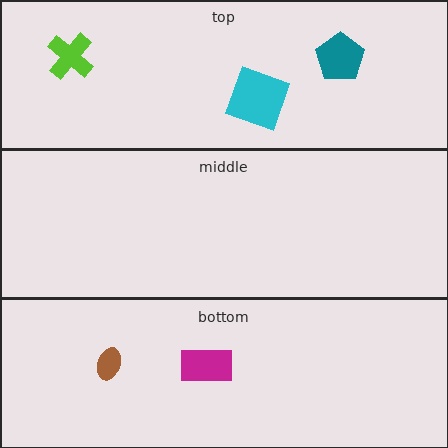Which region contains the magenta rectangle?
The bottom region.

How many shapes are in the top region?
3.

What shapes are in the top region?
The teal pentagon, the lime cross, the cyan square.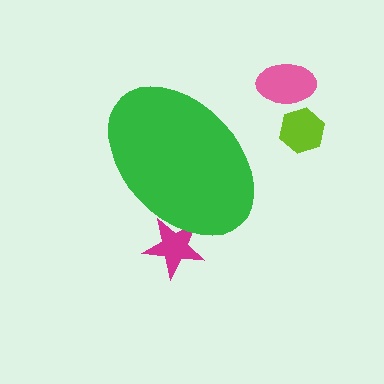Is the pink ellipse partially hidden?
No, the pink ellipse is fully visible.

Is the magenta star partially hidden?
Yes, the magenta star is partially hidden behind the green ellipse.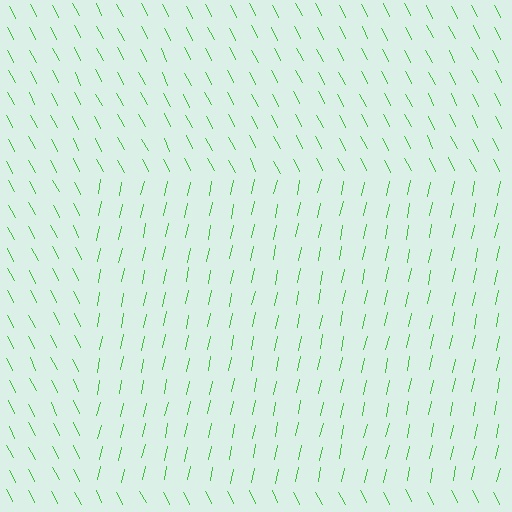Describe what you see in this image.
The image is filled with small green line segments. A rectangle region in the image has lines oriented differently from the surrounding lines, creating a visible texture boundary.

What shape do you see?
I see a rectangle.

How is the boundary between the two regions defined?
The boundary is defined purely by a change in line orientation (approximately 39 degrees difference). All lines are the same color and thickness.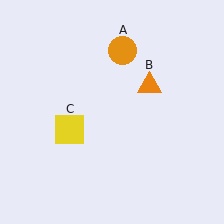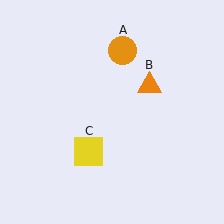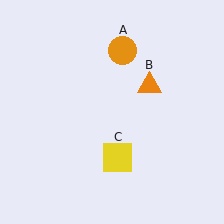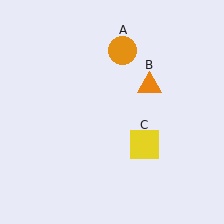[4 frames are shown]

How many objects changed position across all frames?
1 object changed position: yellow square (object C).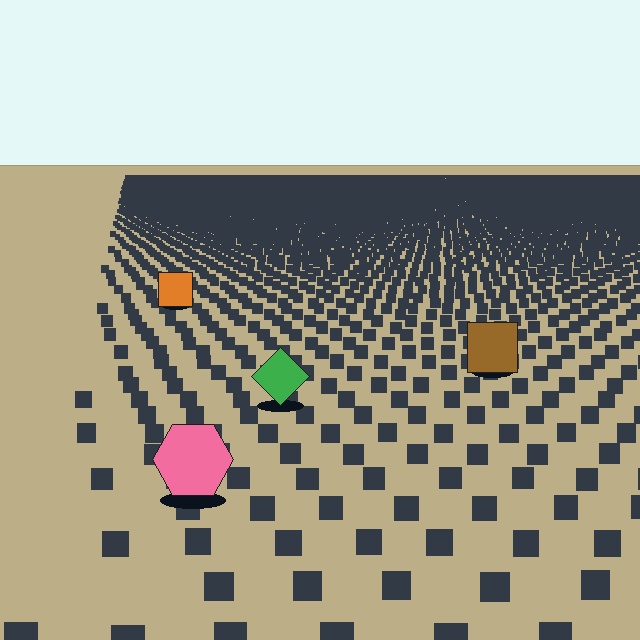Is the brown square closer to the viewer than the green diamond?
No. The green diamond is closer — you can tell from the texture gradient: the ground texture is coarser near it.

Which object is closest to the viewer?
The pink hexagon is closest. The texture marks near it are larger and more spread out.